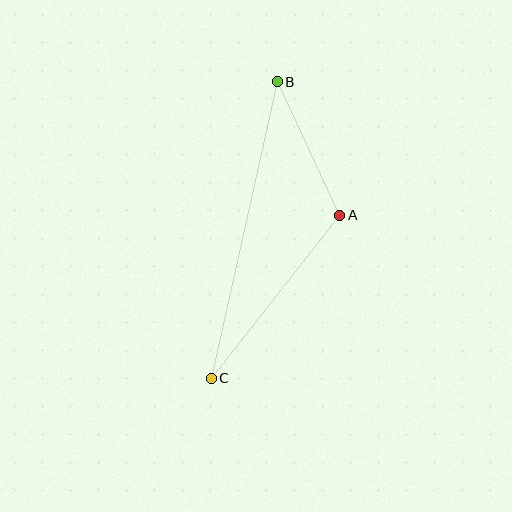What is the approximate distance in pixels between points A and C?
The distance between A and C is approximately 207 pixels.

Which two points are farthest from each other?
Points B and C are farthest from each other.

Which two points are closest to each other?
Points A and B are closest to each other.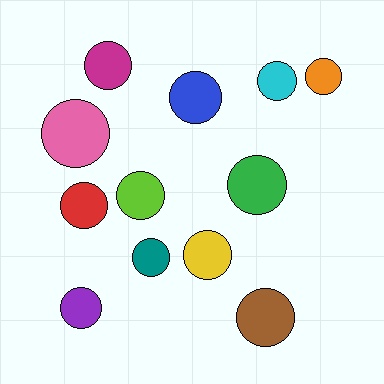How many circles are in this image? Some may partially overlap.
There are 12 circles.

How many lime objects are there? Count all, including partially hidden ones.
There is 1 lime object.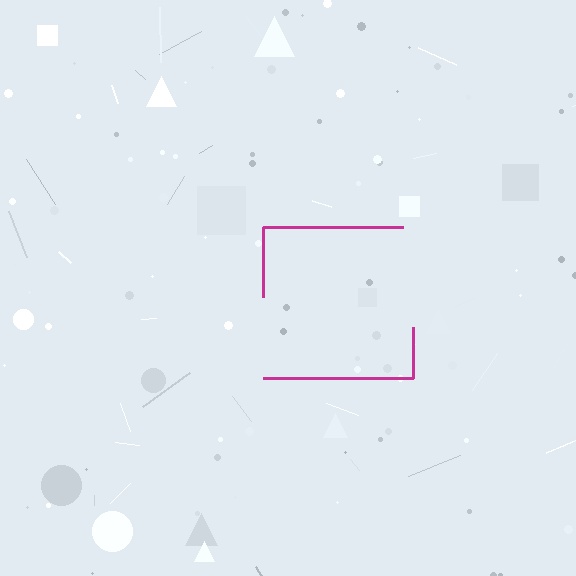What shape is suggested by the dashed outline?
The dashed outline suggests a square.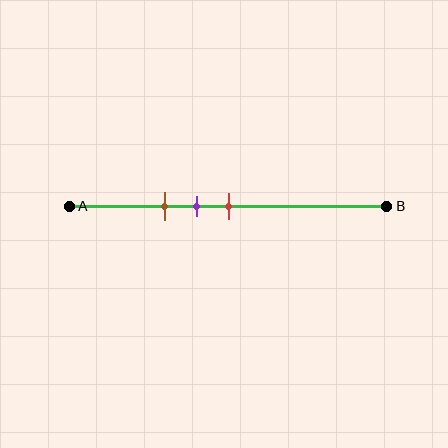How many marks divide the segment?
There are 3 marks dividing the segment.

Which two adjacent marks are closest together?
The purple and red marks are the closest adjacent pair.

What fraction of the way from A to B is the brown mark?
The brown mark is approximately 30% (0.3) of the way from A to B.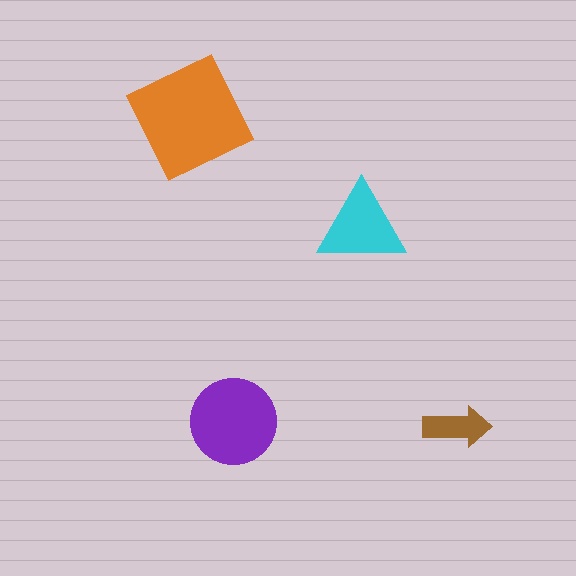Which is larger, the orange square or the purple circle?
The orange square.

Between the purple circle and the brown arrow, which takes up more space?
The purple circle.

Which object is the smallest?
The brown arrow.